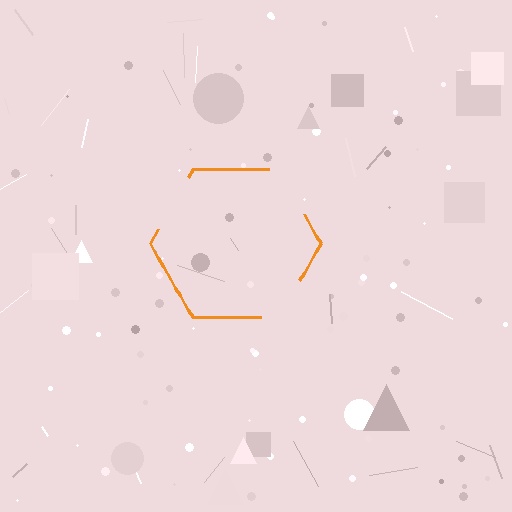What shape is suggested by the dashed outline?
The dashed outline suggests a hexagon.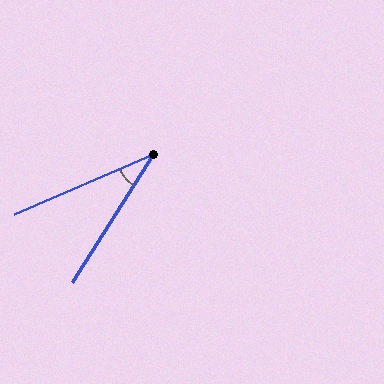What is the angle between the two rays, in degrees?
Approximately 34 degrees.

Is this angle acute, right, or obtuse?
It is acute.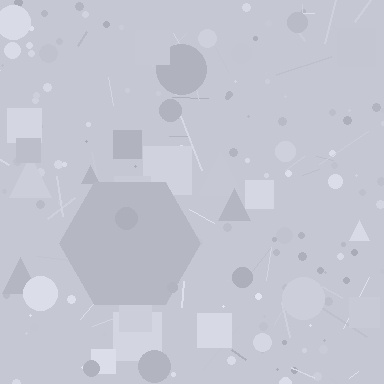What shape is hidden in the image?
A hexagon is hidden in the image.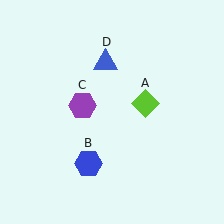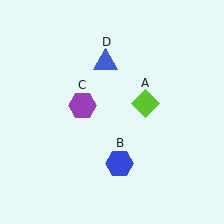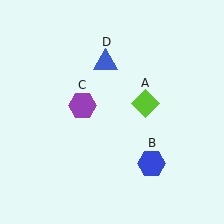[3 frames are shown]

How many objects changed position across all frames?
1 object changed position: blue hexagon (object B).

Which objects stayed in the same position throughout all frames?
Lime diamond (object A) and purple hexagon (object C) and blue triangle (object D) remained stationary.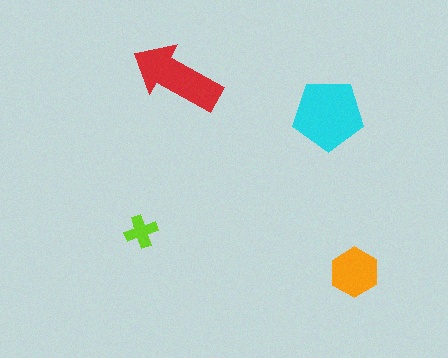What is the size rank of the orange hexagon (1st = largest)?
3rd.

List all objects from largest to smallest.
The cyan pentagon, the red arrow, the orange hexagon, the lime cross.